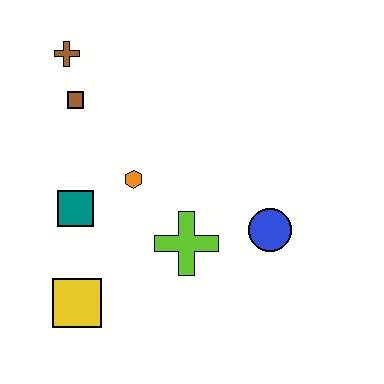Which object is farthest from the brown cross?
The blue circle is farthest from the brown cross.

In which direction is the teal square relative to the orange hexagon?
The teal square is to the left of the orange hexagon.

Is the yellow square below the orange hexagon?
Yes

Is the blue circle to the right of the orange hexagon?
Yes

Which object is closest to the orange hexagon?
The teal square is closest to the orange hexagon.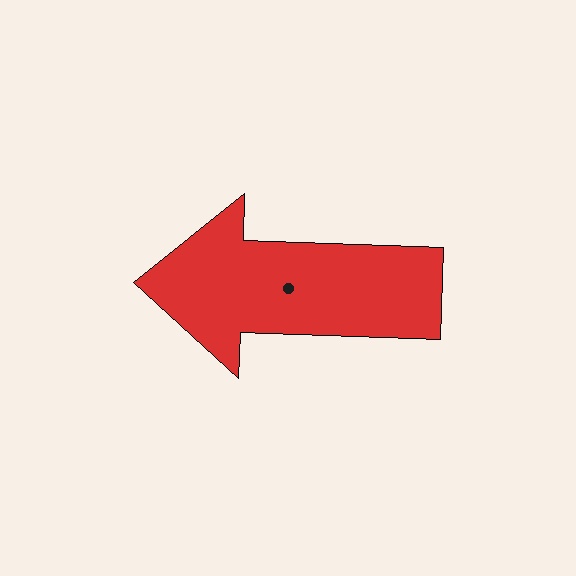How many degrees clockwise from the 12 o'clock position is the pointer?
Approximately 272 degrees.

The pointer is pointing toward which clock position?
Roughly 9 o'clock.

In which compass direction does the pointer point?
West.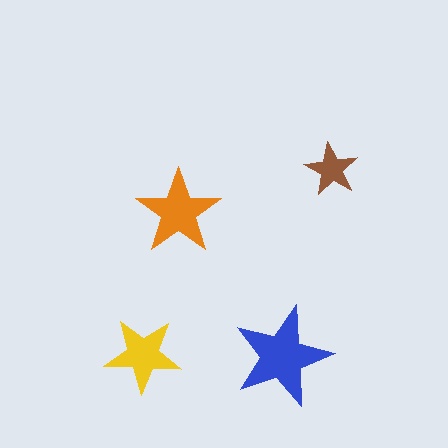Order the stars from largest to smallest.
the blue one, the orange one, the yellow one, the brown one.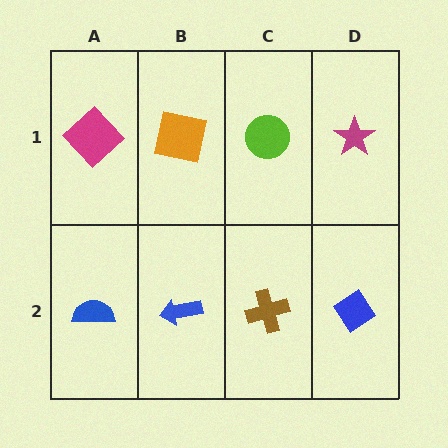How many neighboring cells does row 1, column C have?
3.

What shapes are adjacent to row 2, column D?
A magenta star (row 1, column D), a brown cross (row 2, column C).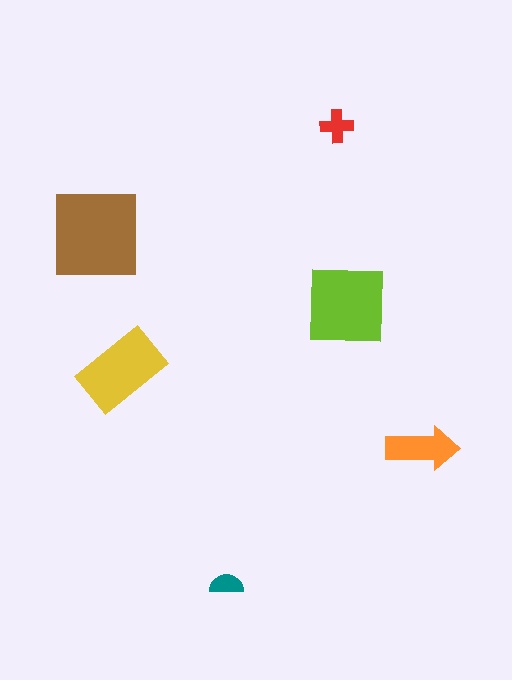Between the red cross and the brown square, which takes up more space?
The brown square.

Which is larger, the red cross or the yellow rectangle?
The yellow rectangle.